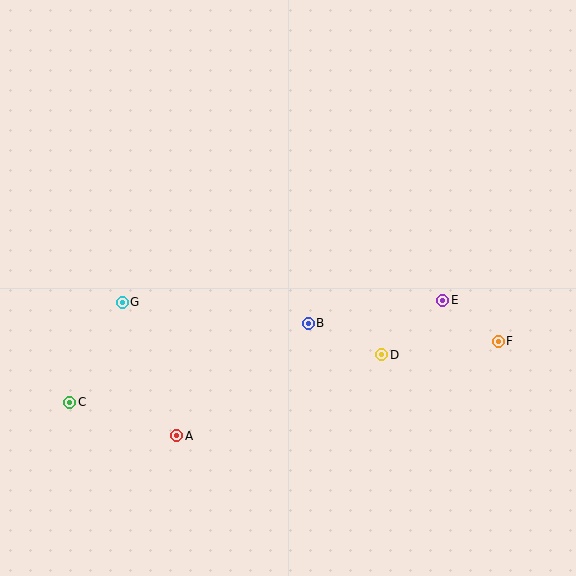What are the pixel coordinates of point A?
Point A is at (177, 436).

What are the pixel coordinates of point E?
Point E is at (443, 300).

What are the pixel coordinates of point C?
Point C is at (70, 402).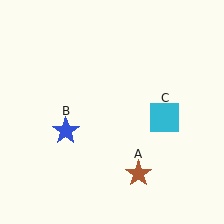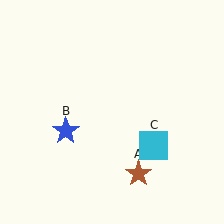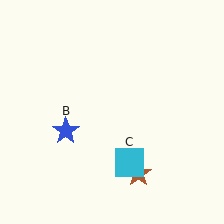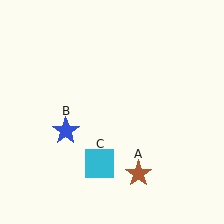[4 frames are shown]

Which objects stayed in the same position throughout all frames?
Brown star (object A) and blue star (object B) remained stationary.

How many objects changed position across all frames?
1 object changed position: cyan square (object C).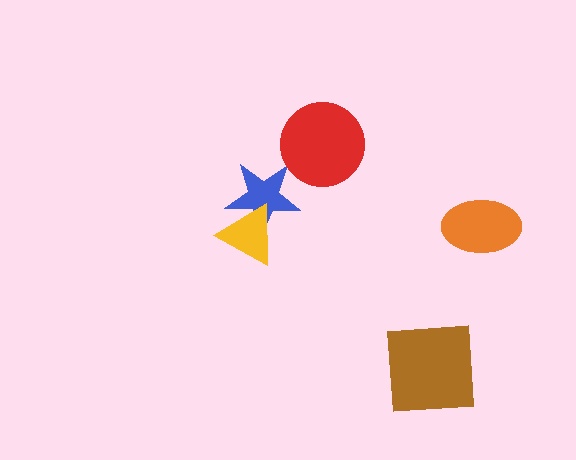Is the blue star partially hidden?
Yes, it is partially covered by another shape.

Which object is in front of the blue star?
The yellow triangle is in front of the blue star.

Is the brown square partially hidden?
No, no other shape covers it.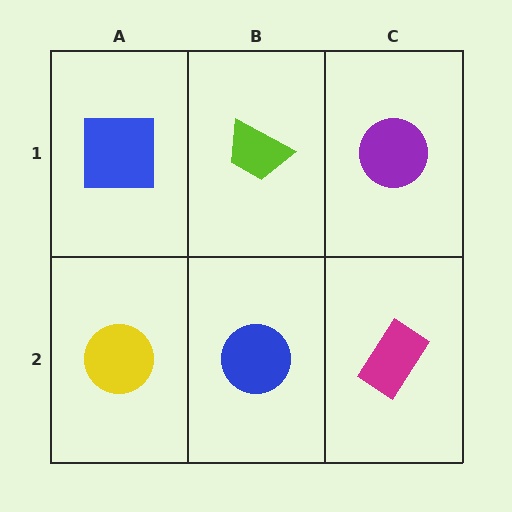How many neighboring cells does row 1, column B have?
3.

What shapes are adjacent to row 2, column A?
A blue square (row 1, column A), a blue circle (row 2, column B).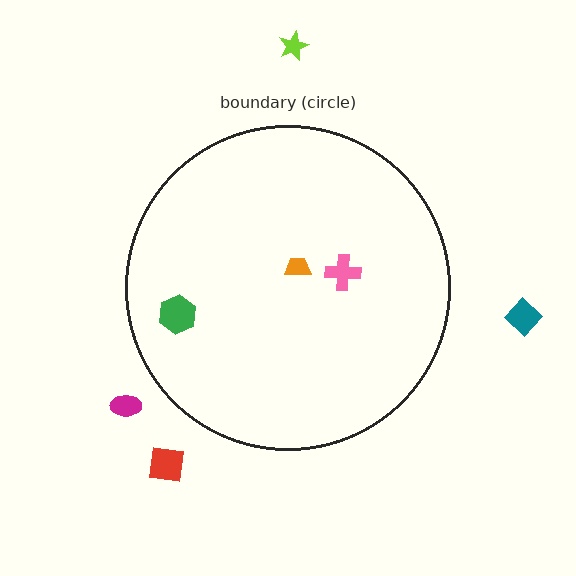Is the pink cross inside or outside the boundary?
Inside.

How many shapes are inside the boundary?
3 inside, 4 outside.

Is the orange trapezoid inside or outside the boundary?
Inside.